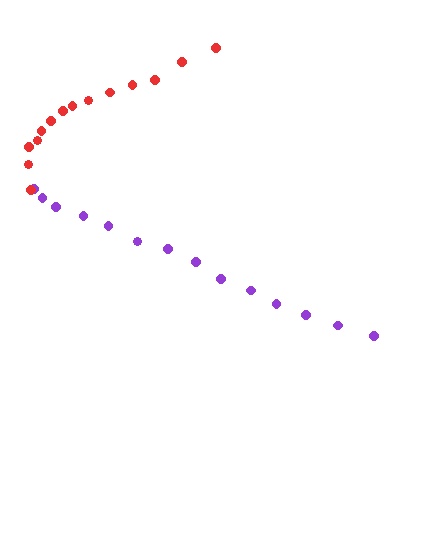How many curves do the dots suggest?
There are 2 distinct paths.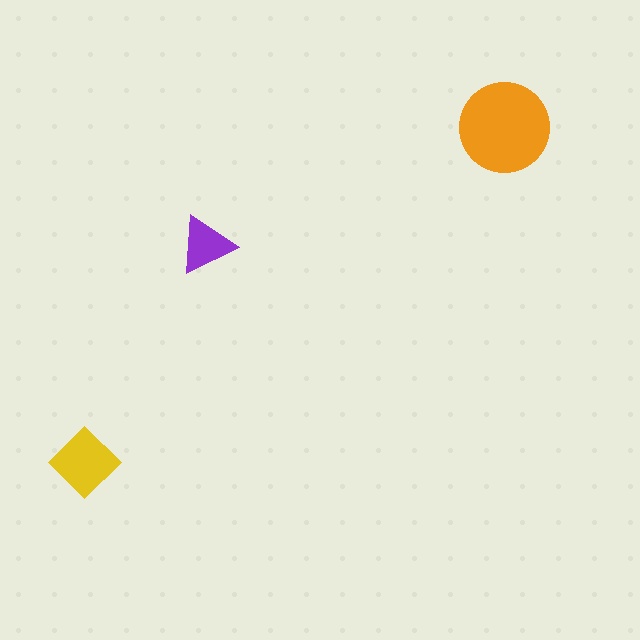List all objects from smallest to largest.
The purple triangle, the yellow diamond, the orange circle.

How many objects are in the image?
There are 3 objects in the image.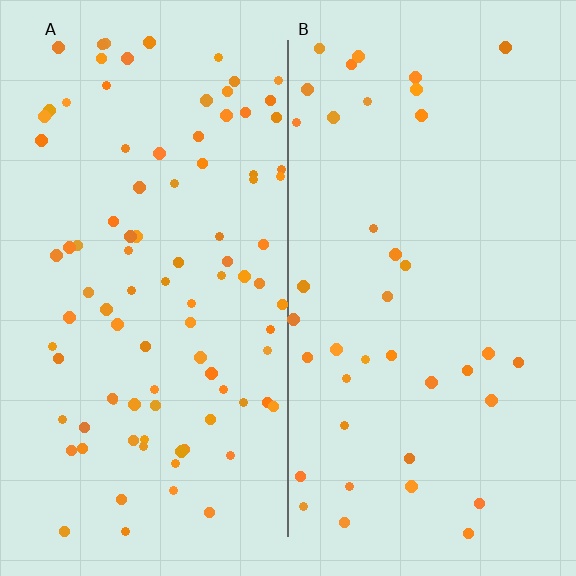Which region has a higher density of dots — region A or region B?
A (the left).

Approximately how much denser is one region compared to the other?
Approximately 2.4× — region A over region B.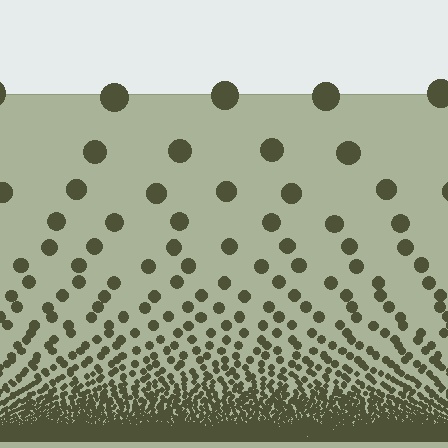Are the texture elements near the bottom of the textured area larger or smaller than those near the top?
Smaller. The gradient is inverted — elements near the bottom are smaller and denser.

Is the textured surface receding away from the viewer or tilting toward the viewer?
The surface appears to tilt toward the viewer. Texture elements get larger and sparser toward the top.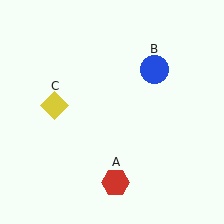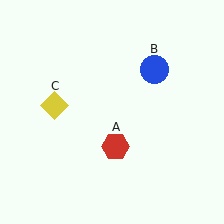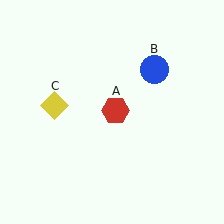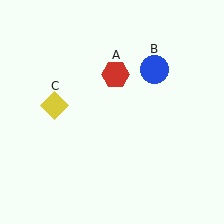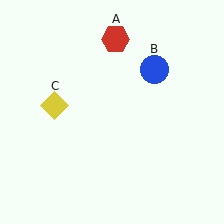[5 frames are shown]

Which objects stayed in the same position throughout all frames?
Blue circle (object B) and yellow diamond (object C) remained stationary.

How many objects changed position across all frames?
1 object changed position: red hexagon (object A).